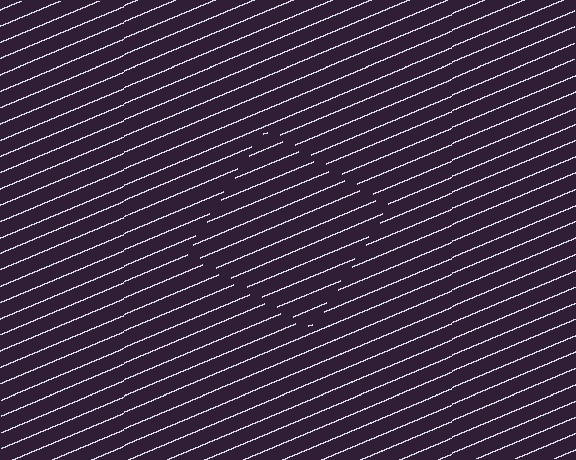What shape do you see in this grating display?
An illusory square. The interior of the shape contains the same grating, shifted by half a period — the contour is defined by the phase discontinuity where line-ends from the inner and outer gratings abut.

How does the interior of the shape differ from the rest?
The interior of the shape contains the same grating, shifted by half a period — the contour is defined by the phase discontinuity where line-ends from the inner and outer gratings abut.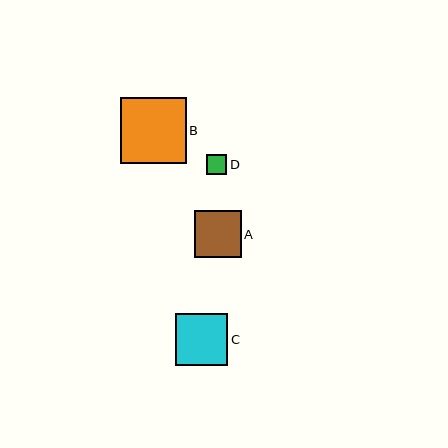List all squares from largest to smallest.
From largest to smallest: B, C, A, D.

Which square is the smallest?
Square D is the smallest with a size of approximately 20 pixels.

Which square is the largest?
Square B is the largest with a size of approximately 65 pixels.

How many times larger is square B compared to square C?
Square B is approximately 1.2 times the size of square C.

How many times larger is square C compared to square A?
Square C is approximately 1.1 times the size of square A.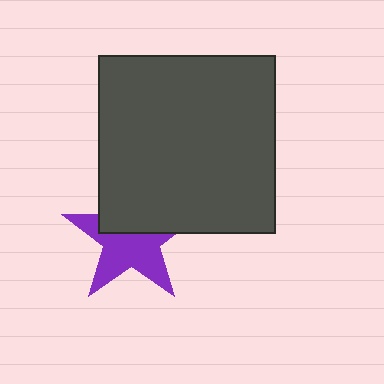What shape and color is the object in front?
The object in front is a dark gray square.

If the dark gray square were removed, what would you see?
You would see the complete purple star.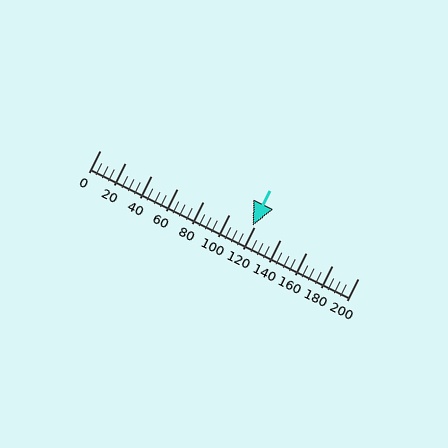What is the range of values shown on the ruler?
The ruler shows values from 0 to 200.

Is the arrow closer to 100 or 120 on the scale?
The arrow is closer to 120.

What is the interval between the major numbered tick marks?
The major tick marks are spaced 20 units apart.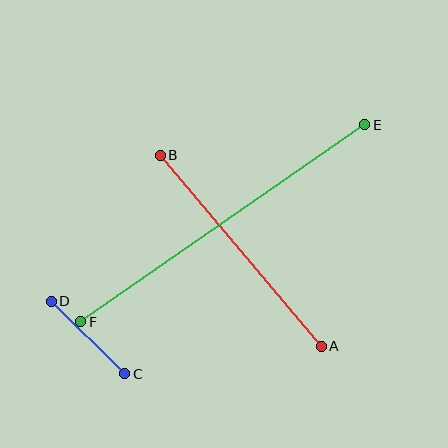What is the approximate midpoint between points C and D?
The midpoint is at approximately (88, 337) pixels.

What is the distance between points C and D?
The distance is approximately 103 pixels.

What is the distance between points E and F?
The distance is approximately 346 pixels.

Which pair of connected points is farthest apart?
Points E and F are farthest apart.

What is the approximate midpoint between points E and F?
The midpoint is at approximately (223, 223) pixels.